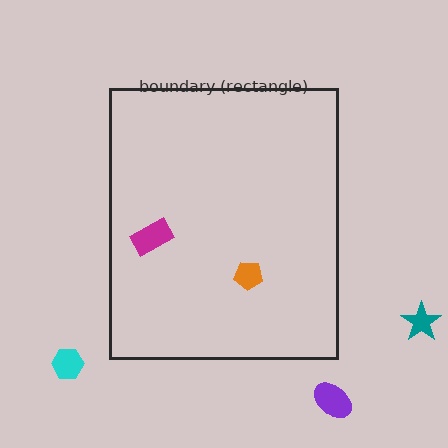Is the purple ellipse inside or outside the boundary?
Outside.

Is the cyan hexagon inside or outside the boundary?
Outside.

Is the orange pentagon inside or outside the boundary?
Inside.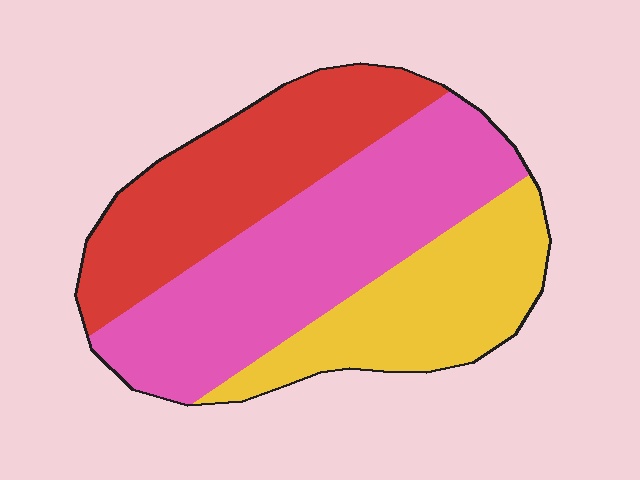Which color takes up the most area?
Pink, at roughly 45%.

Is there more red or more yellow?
Red.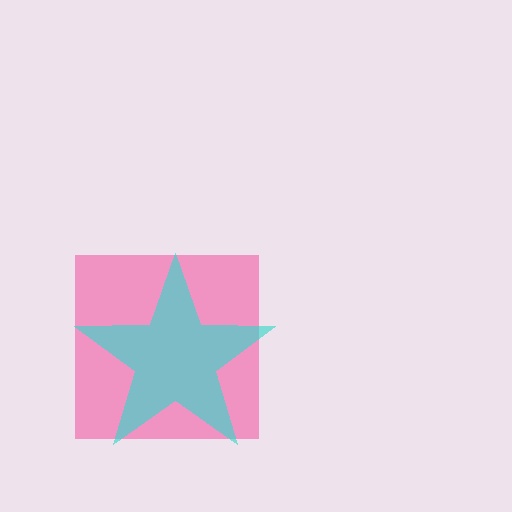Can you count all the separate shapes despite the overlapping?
Yes, there are 2 separate shapes.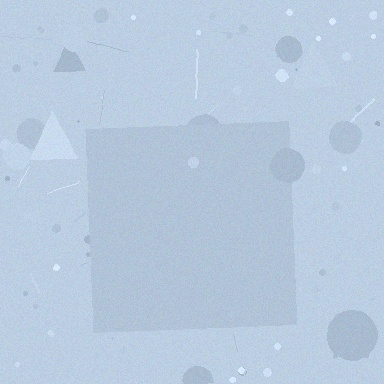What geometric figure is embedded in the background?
A square is embedded in the background.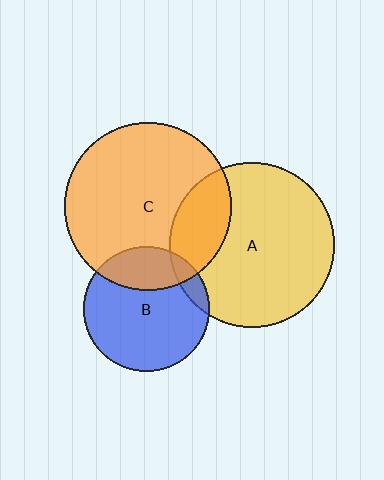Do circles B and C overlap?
Yes.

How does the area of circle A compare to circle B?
Approximately 1.7 times.